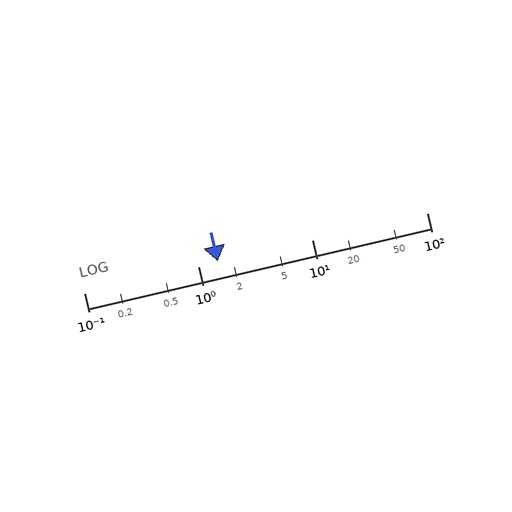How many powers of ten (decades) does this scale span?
The scale spans 3 decades, from 0.1 to 100.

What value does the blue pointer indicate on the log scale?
The pointer indicates approximately 1.5.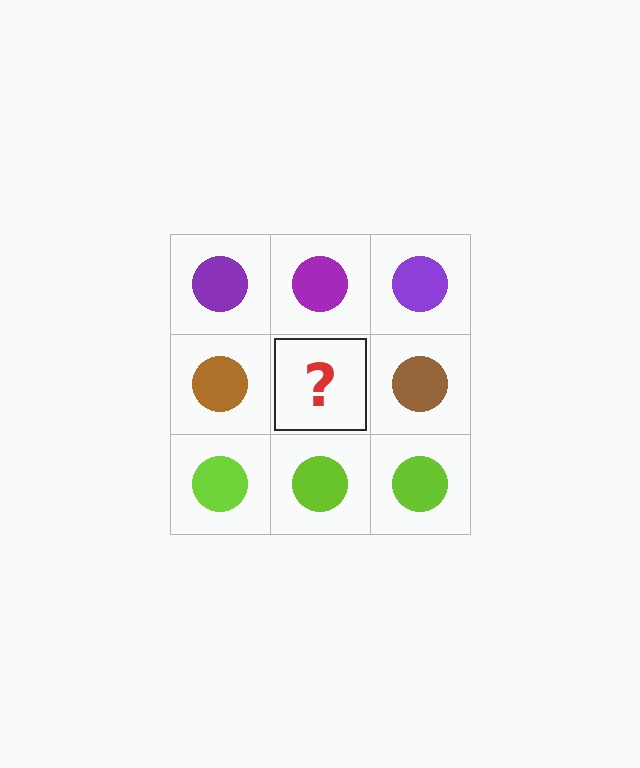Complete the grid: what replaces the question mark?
The question mark should be replaced with a brown circle.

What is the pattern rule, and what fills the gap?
The rule is that each row has a consistent color. The gap should be filled with a brown circle.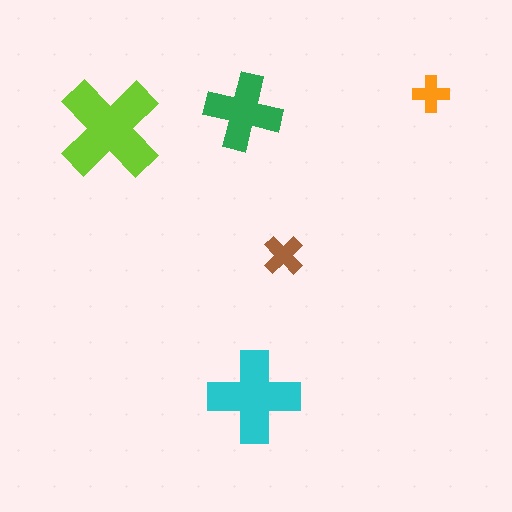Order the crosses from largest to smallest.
the lime one, the cyan one, the green one, the brown one, the orange one.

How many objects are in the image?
There are 5 objects in the image.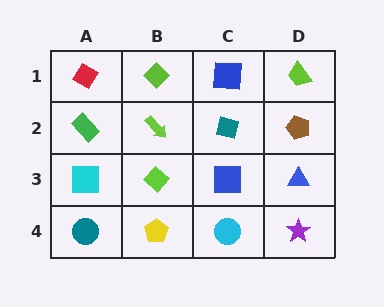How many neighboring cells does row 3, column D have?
3.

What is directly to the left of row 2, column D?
A teal square.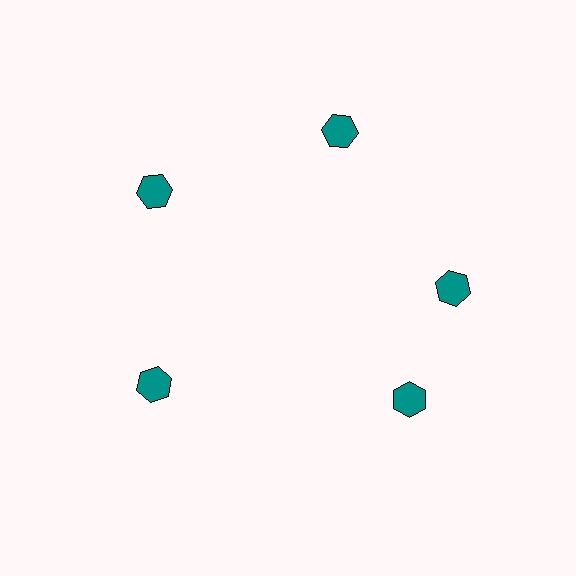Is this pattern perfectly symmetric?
No. The 5 teal hexagons are arranged in a ring, but one element near the 5 o'clock position is rotated out of alignment along the ring, breaking the 5-fold rotational symmetry.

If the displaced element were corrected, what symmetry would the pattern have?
It would have 5-fold rotational symmetry — the pattern would map onto itself every 72 degrees.